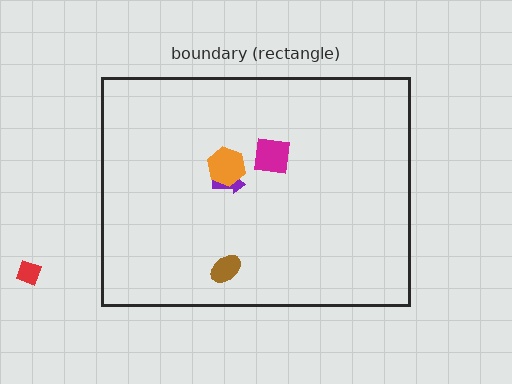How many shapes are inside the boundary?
4 inside, 1 outside.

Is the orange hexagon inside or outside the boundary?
Inside.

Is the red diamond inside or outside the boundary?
Outside.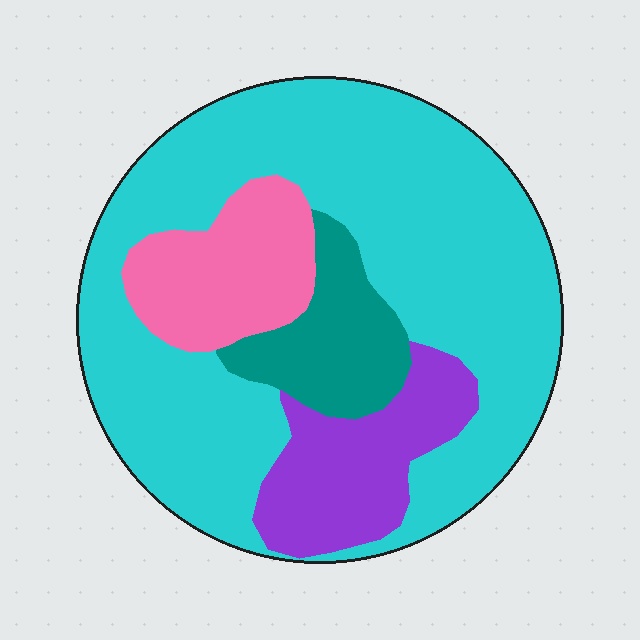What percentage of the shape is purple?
Purple covers about 15% of the shape.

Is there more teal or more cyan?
Cyan.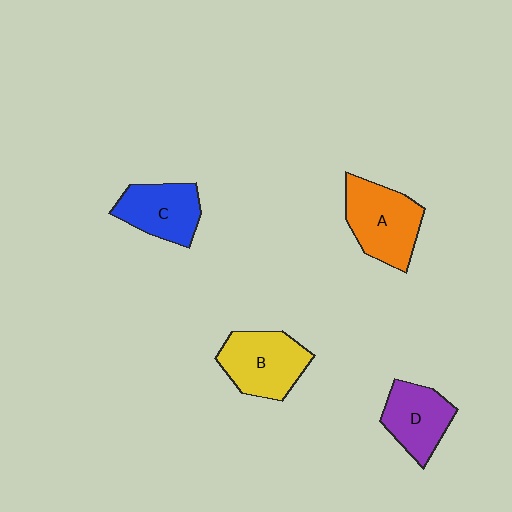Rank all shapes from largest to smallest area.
From largest to smallest: A (orange), B (yellow), C (blue), D (purple).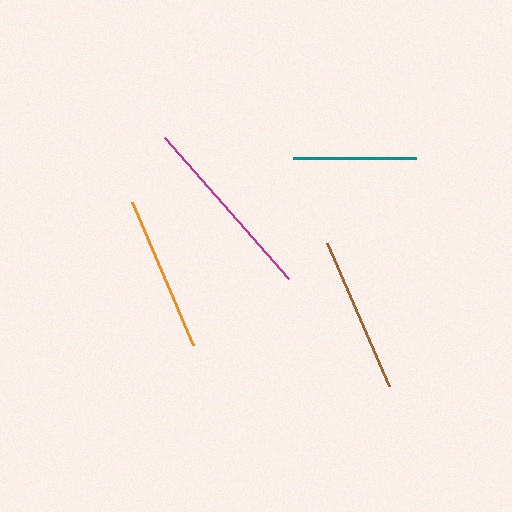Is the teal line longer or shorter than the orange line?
The orange line is longer than the teal line.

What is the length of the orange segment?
The orange segment is approximately 156 pixels long.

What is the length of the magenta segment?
The magenta segment is approximately 188 pixels long.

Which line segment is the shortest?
The teal line is the shortest at approximately 123 pixels.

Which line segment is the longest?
The magenta line is the longest at approximately 188 pixels.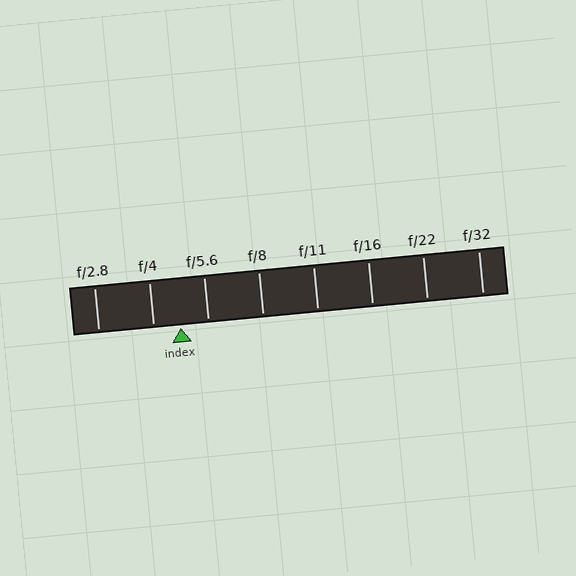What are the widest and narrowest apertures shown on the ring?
The widest aperture shown is f/2.8 and the narrowest is f/32.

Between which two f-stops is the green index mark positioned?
The index mark is between f/4 and f/5.6.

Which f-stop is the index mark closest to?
The index mark is closest to f/4.